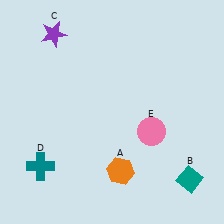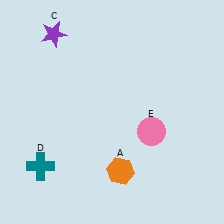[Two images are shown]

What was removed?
The teal diamond (B) was removed in Image 2.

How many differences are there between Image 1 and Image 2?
There is 1 difference between the two images.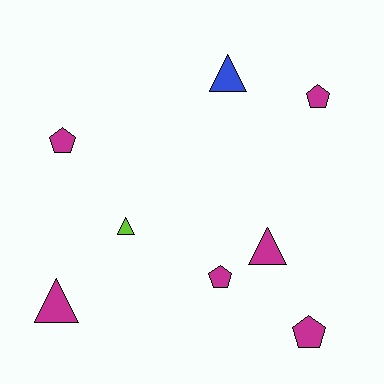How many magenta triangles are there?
There are 2 magenta triangles.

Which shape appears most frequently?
Pentagon, with 4 objects.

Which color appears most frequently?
Magenta, with 6 objects.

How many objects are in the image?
There are 8 objects.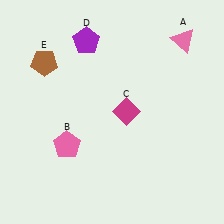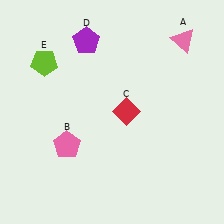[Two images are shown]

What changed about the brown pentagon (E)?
In Image 1, E is brown. In Image 2, it changed to lime.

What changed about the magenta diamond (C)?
In Image 1, C is magenta. In Image 2, it changed to red.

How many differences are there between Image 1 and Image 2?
There are 2 differences between the two images.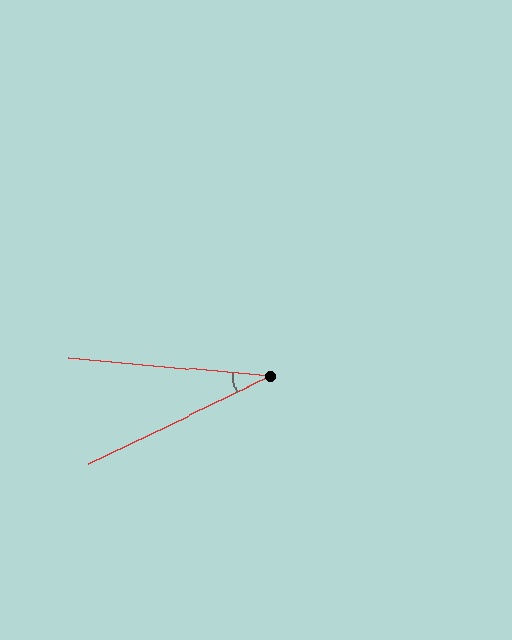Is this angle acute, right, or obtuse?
It is acute.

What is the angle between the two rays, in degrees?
Approximately 31 degrees.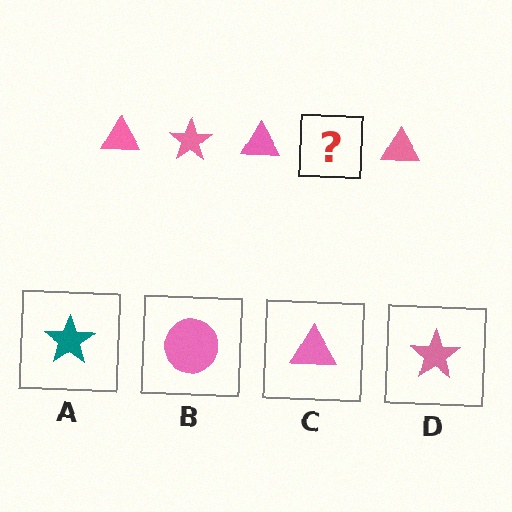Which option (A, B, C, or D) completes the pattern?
D.